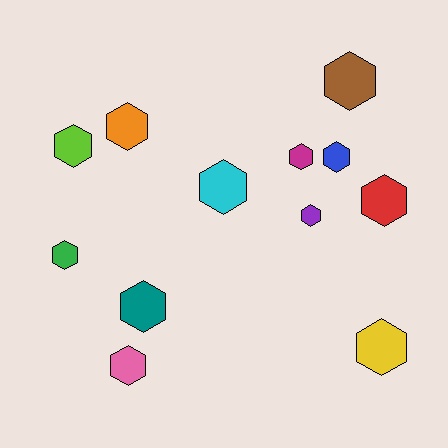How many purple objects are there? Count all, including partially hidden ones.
There is 1 purple object.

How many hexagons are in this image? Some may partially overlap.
There are 12 hexagons.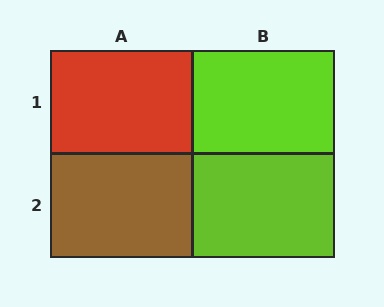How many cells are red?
1 cell is red.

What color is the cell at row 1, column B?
Lime.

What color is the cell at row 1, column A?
Red.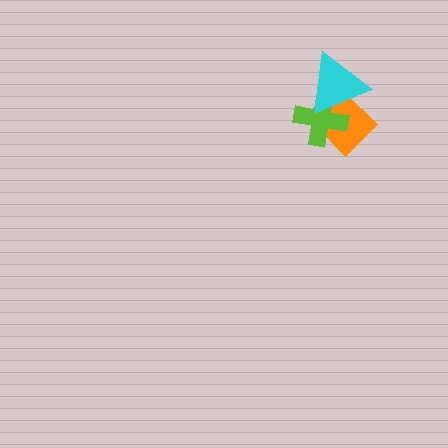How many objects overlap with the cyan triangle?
2 objects overlap with the cyan triangle.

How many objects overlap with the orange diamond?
2 objects overlap with the orange diamond.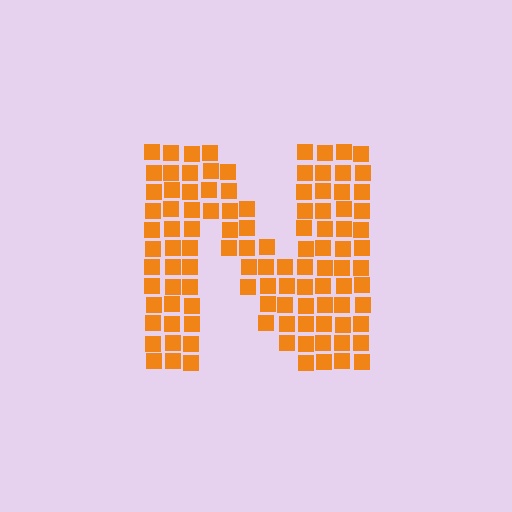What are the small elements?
The small elements are squares.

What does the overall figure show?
The overall figure shows the letter N.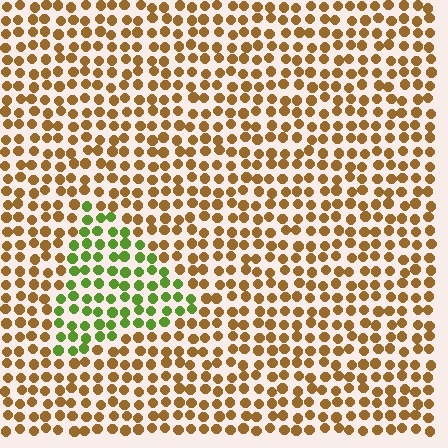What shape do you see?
I see a triangle.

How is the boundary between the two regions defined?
The boundary is defined purely by a slight shift in hue (about 62 degrees). Spacing, size, and orientation are identical on both sides.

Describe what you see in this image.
The image is filled with small brown elements in a uniform arrangement. A triangle-shaped region is visible where the elements are tinted to a slightly different hue, forming a subtle color boundary.